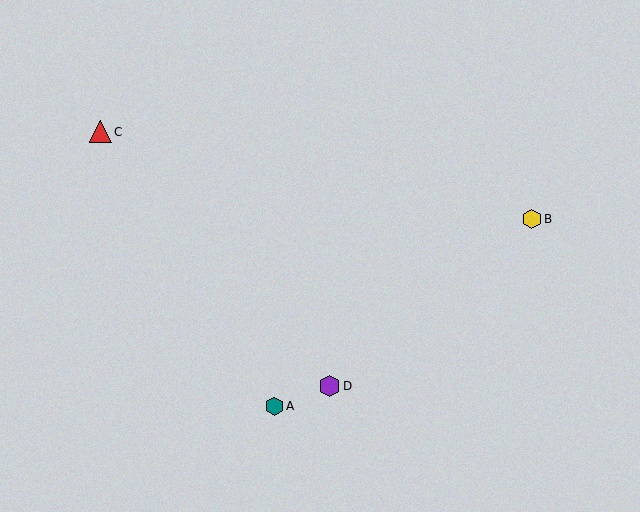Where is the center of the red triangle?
The center of the red triangle is at (101, 132).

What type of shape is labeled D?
Shape D is a purple hexagon.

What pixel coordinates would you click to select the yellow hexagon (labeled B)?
Click at (532, 219) to select the yellow hexagon B.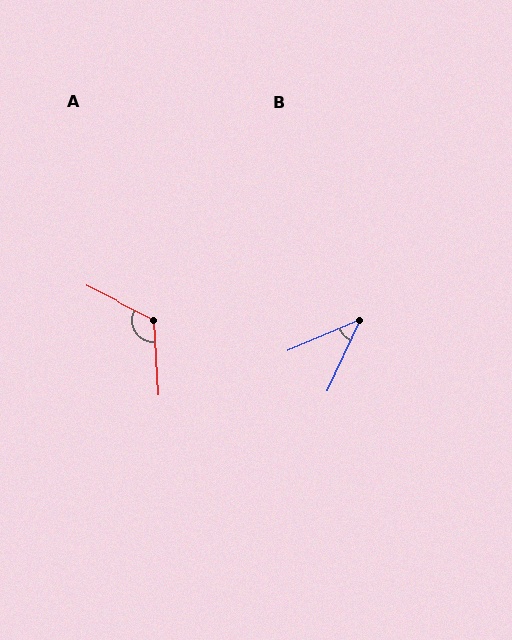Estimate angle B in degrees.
Approximately 42 degrees.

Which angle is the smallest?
B, at approximately 42 degrees.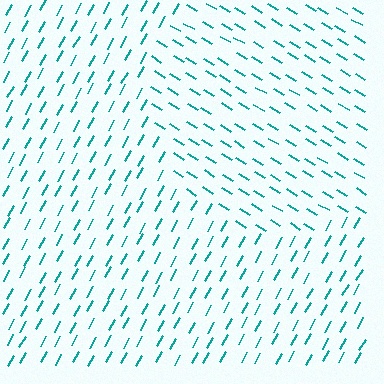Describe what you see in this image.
The image is filled with small teal line segments. A circle region in the image has lines oriented differently from the surrounding lines, creating a visible texture boundary.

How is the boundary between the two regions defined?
The boundary is defined purely by a change in line orientation (approximately 88 degrees difference). All lines are the same color and thickness.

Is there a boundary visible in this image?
Yes, there is a texture boundary formed by a change in line orientation.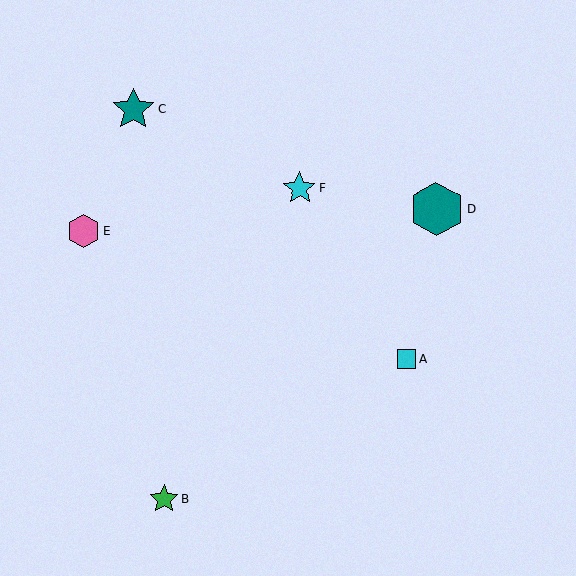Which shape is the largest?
The teal hexagon (labeled D) is the largest.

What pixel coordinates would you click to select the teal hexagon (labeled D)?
Click at (436, 209) to select the teal hexagon D.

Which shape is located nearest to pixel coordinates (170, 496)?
The green star (labeled B) at (164, 499) is nearest to that location.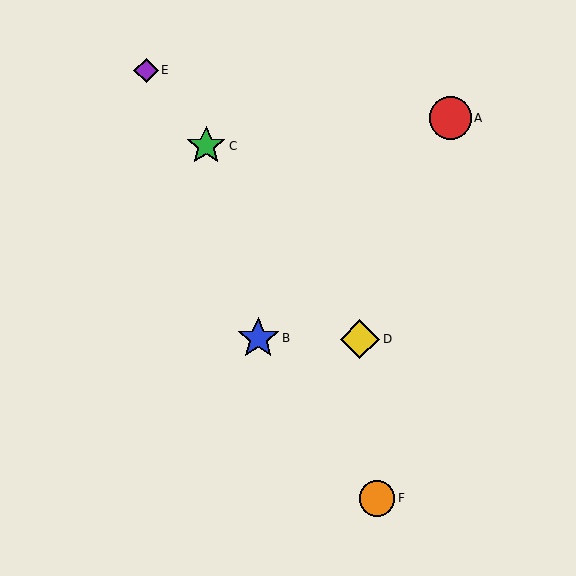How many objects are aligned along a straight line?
3 objects (C, D, E) are aligned along a straight line.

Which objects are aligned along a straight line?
Objects C, D, E are aligned along a straight line.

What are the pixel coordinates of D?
Object D is at (360, 339).